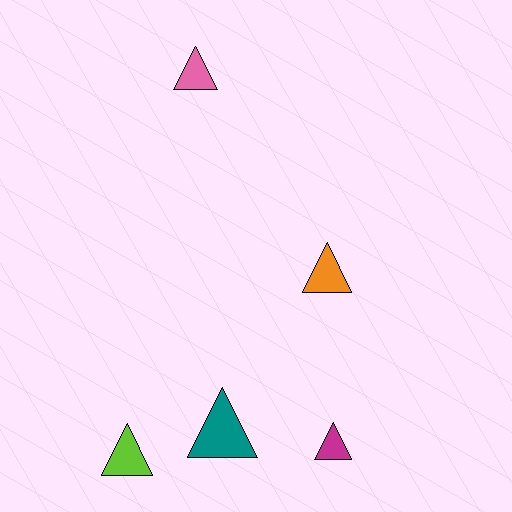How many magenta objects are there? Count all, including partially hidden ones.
There is 1 magenta object.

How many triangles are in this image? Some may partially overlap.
There are 5 triangles.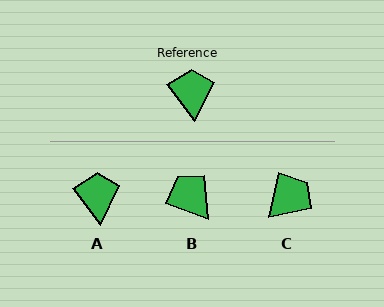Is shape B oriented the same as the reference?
No, it is off by about 32 degrees.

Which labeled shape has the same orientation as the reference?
A.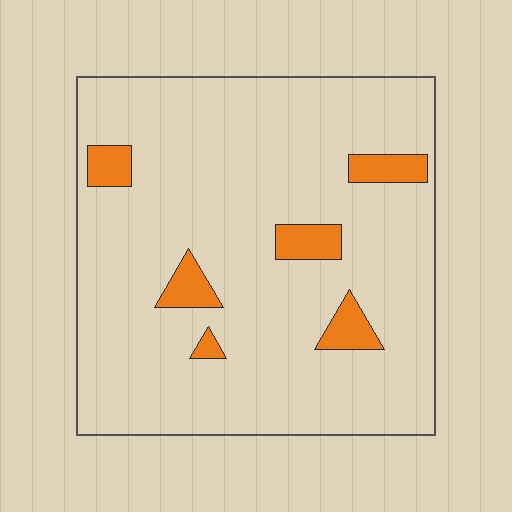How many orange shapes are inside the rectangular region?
6.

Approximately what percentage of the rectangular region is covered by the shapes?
Approximately 10%.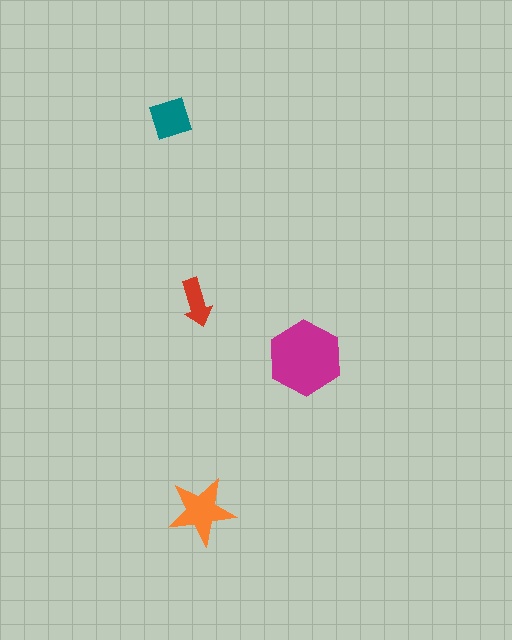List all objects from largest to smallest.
The magenta hexagon, the orange star, the teal diamond, the red arrow.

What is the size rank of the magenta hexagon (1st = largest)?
1st.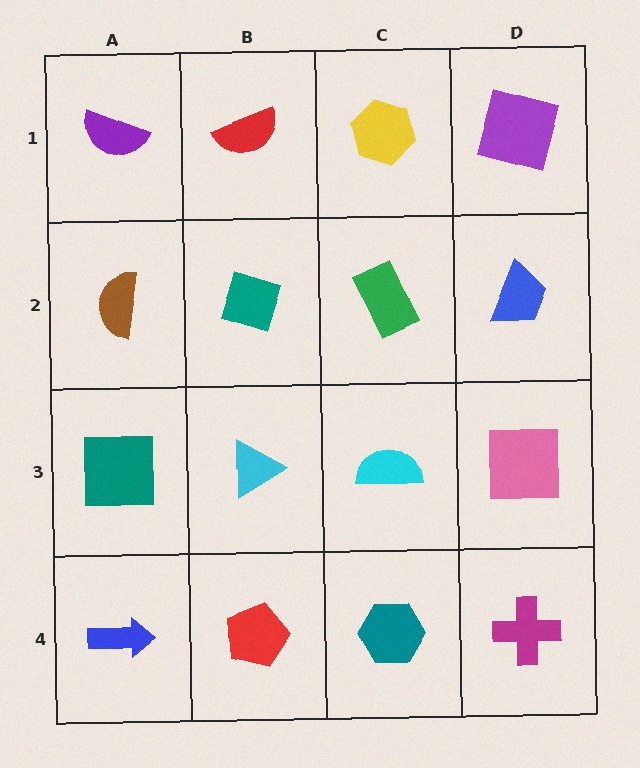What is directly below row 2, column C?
A cyan semicircle.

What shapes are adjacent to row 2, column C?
A yellow hexagon (row 1, column C), a cyan semicircle (row 3, column C), a teal diamond (row 2, column B), a blue trapezoid (row 2, column D).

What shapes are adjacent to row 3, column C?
A green rectangle (row 2, column C), a teal hexagon (row 4, column C), a cyan triangle (row 3, column B), a pink square (row 3, column D).